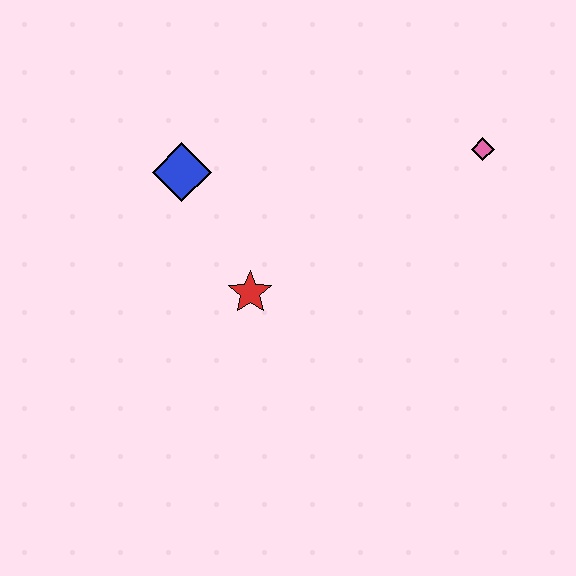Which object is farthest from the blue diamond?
The pink diamond is farthest from the blue diamond.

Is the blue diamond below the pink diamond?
Yes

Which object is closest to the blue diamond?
The red star is closest to the blue diamond.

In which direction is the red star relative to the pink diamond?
The red star is to the left of the pink diamond.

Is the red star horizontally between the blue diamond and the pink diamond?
Yes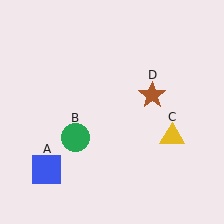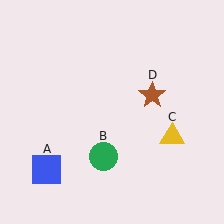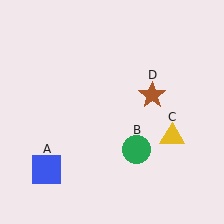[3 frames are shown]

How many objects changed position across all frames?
1 object changed position: green circle (object B).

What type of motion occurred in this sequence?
The green circle (object B) rotated counterclockwise around the center of the scene.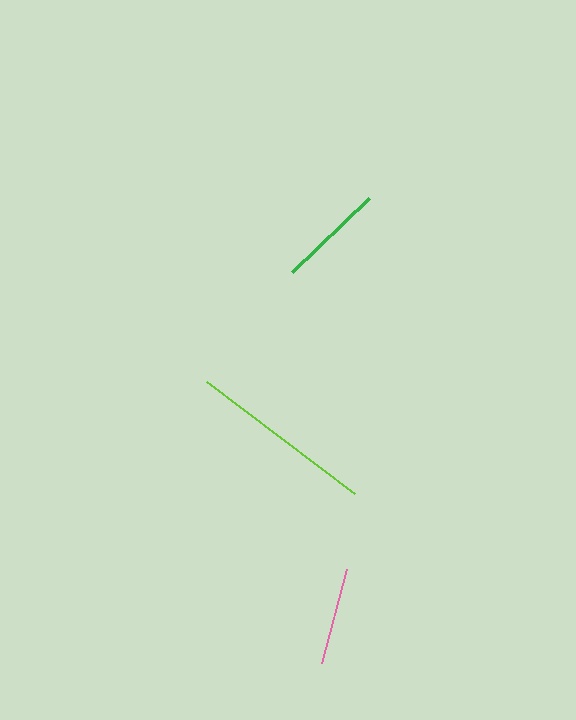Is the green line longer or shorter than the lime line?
The lime line is longer than the green line.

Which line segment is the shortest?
The pink line is the shortest at approximately 97 pixels.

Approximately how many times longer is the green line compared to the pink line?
The green line is approximately 1.1 times the length of the pink line.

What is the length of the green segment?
The green segment is approximately 107 pixels long.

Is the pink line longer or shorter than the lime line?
The lime line is longer than the pink line.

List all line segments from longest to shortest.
From longest to shortest: lime, green, pink.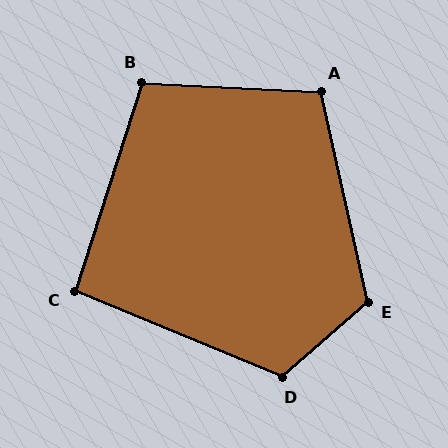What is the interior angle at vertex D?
Approximately 117 degrees (obtuse).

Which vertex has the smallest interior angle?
C, at approximately 95 degrees.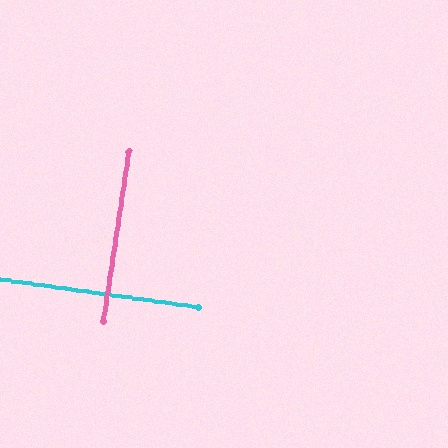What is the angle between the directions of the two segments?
Approximately 90 degrees.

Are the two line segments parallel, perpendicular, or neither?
Perpendicular — they meet at approximately 90°.